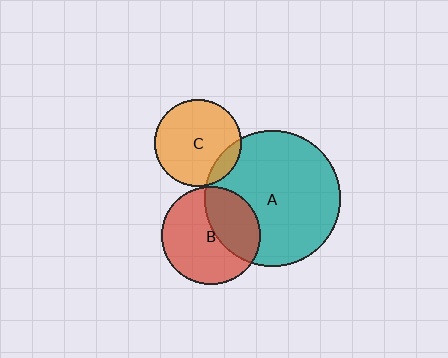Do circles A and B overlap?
Yes.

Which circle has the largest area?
Circle A (teal).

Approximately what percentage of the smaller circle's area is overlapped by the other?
Approximately 40%.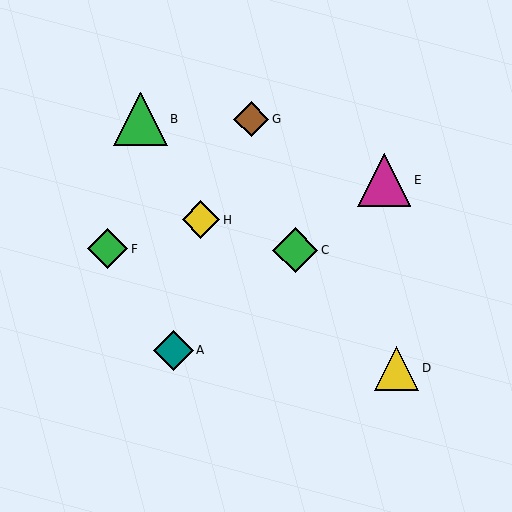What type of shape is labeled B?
Shape B is a green triangle.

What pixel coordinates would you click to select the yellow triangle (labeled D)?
Click at (397, 368) to select the yellow triangle D.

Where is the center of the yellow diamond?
The center of the yellow diamond is at (201, 220).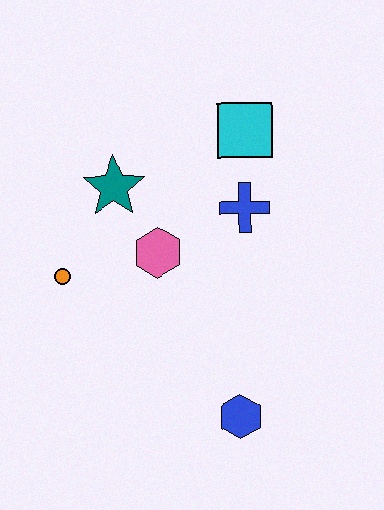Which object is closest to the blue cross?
The cyan square is closest to the blue cross.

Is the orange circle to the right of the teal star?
No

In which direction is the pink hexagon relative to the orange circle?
The pink hexagon is to the right of the orange circle.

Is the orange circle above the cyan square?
No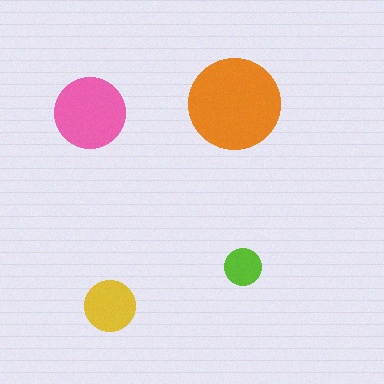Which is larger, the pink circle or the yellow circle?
The pink one.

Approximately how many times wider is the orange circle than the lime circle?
About 2.5 times wider.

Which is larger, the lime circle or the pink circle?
The pink one.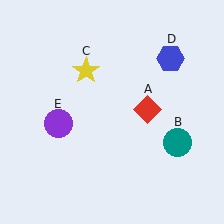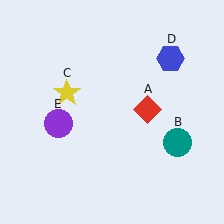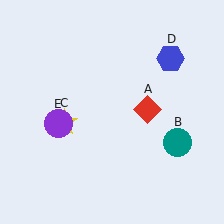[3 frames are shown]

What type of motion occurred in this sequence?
The yellow star (object C) rotated counterclockwise around the center of the scene.